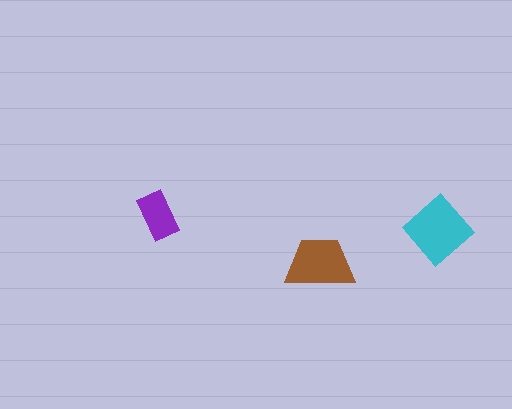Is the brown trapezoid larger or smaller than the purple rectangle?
Larger.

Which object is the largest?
The cyan diamond.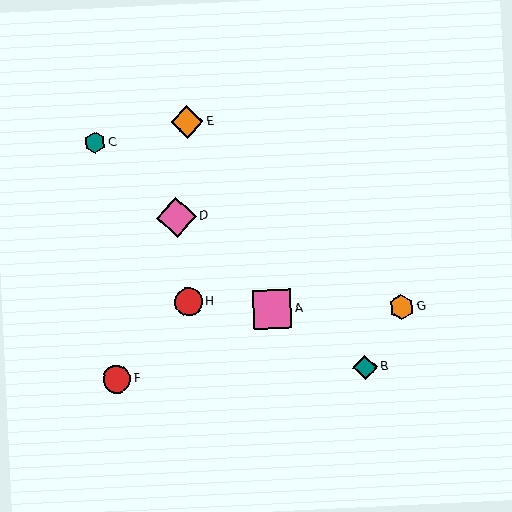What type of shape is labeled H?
Shape H is a red circle.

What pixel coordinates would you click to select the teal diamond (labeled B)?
Click at (365, 367) to select the teal diamond B.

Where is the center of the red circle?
The center of the red circle is at (117, 379).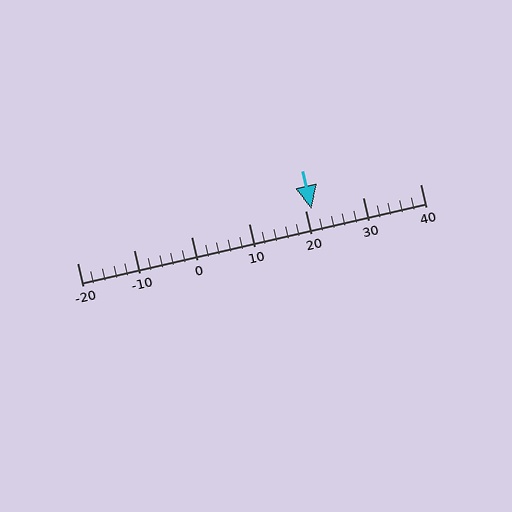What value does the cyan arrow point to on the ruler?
The cyan arrow points to approximately 21.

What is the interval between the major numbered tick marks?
The major tick marks are spaced 10 units apart.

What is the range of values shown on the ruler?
The ruler shows values from -20 to 40.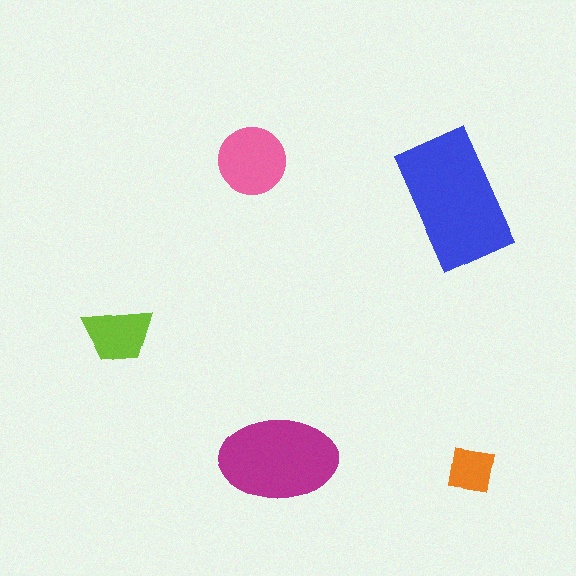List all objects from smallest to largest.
The orange square, the lime trapezoid, the pink circle, the magenta ellipse, the blue rectangle.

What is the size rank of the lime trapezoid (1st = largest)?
4th.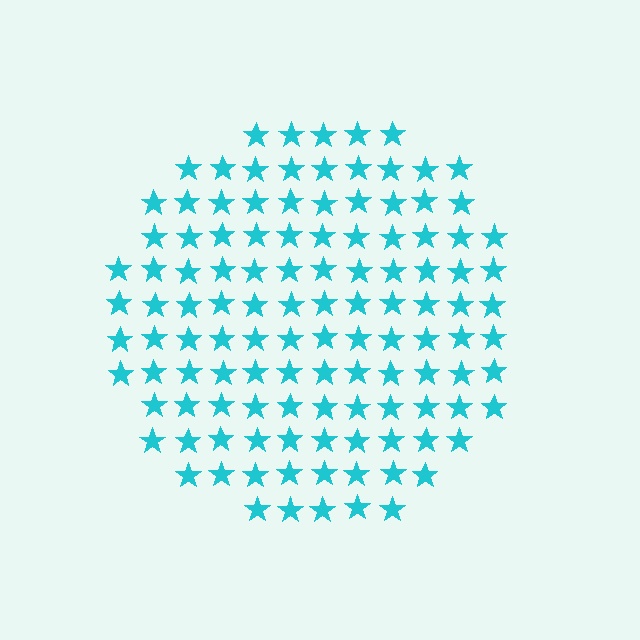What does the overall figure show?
The overall figure shows a circle.